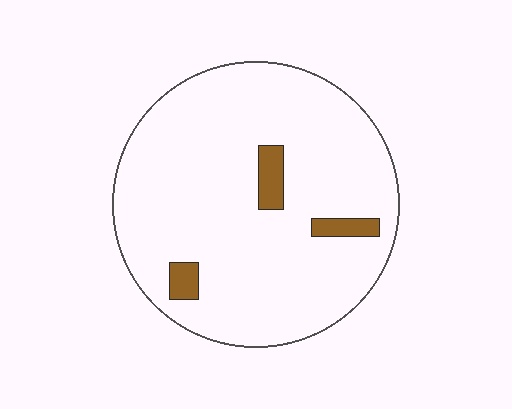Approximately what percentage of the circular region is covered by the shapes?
Approximately 5%.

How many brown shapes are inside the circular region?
3.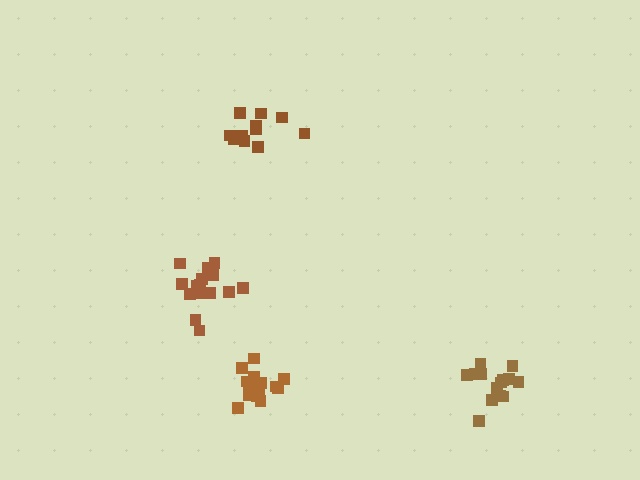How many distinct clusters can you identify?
There are 4 distinct clusters.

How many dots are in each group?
Group 1: 15 dots, Group 2: 17 dots, Group 3: 15 dots, Group 4: 11 dots (58 total).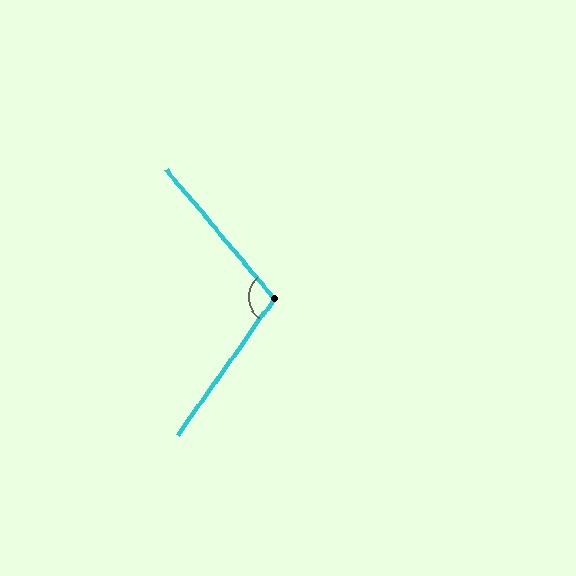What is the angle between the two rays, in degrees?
Approximately 104 degrees.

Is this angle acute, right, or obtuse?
It is obtuse.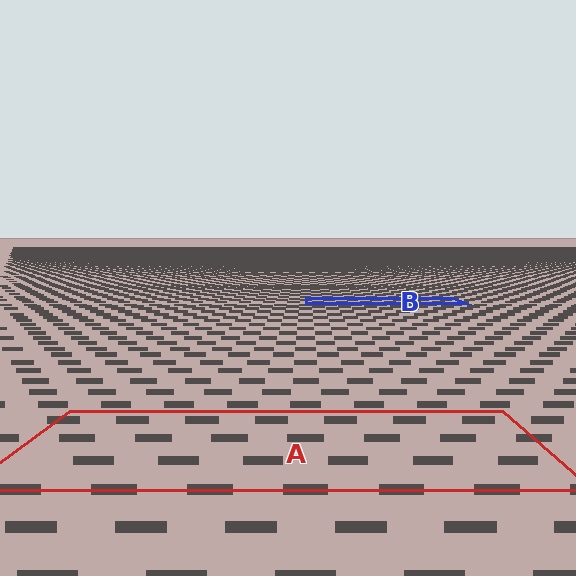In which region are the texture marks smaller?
The texture marks are smaller in region B, because it is farther away.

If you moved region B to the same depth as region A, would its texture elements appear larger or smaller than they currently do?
They would appear larger. At a closer depth, the same texture elements are projected at a bigger on-screen size.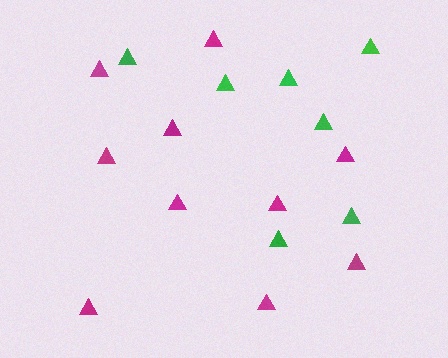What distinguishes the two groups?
There are 2 groups: one group of green triangles (7) and one group of magenta triangles (10).